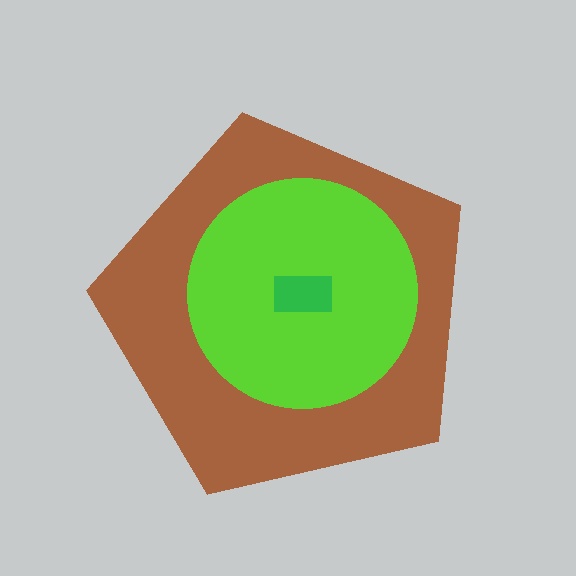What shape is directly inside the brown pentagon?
The lime circle.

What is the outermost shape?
The brown pentagon.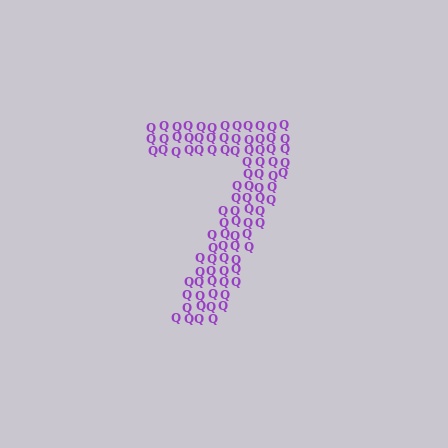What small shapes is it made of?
It is made of small letter Q's.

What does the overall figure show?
The overall figure shows the digit 7.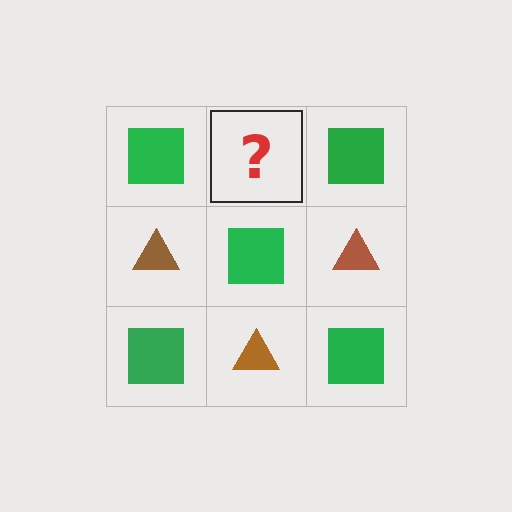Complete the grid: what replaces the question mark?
The question mark should be replaced with a brown triangle.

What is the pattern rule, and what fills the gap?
The rule is that it alternates green square and brown triangle in a checkerboard pattern. The gap should be filled with a brown triangle.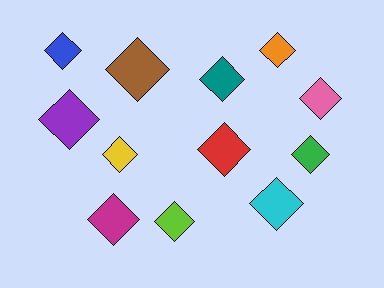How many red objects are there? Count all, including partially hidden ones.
There is 1 red object.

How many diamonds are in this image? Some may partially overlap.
There are 12 diamonds.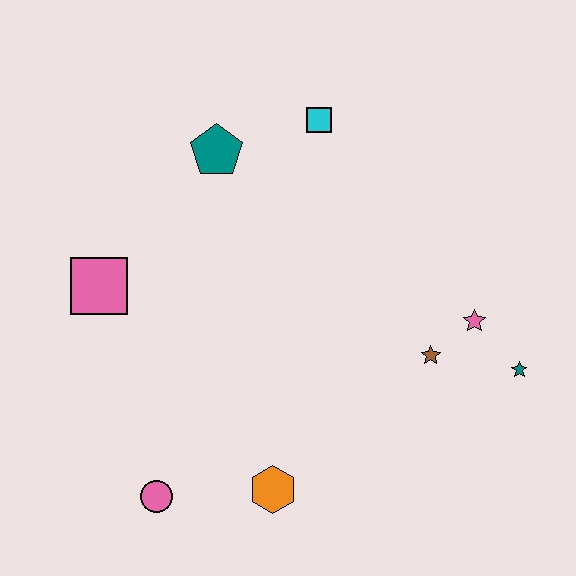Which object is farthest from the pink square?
The teal star is farthest from the pink square.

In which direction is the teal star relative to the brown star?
The teal star is to the right of the brown star.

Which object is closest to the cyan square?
The teal pentagon is closest to the cyan square.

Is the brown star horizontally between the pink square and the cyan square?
No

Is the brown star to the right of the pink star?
No